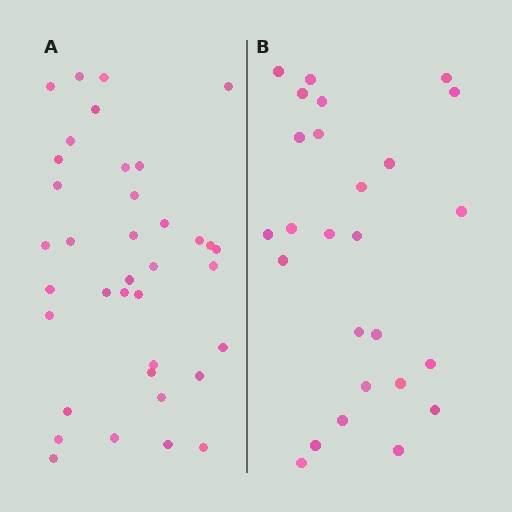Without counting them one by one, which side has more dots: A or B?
Region A (the left region) has more dots.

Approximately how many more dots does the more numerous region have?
Region A has roughly 12 or so more dots than region B.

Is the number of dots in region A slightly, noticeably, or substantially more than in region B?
Region A has noticeably more, but not dramatically so. The ratio is roughly 1.4 to 1.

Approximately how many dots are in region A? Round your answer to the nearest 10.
About 40 dots. (The exact count is 37, which rounds to 40.)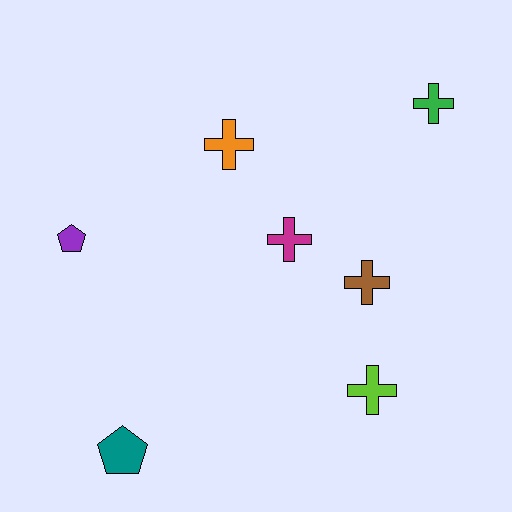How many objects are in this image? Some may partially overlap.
There are 7 objects.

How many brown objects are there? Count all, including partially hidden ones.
There is 1 brown object.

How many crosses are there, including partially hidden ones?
There are 5 crosses.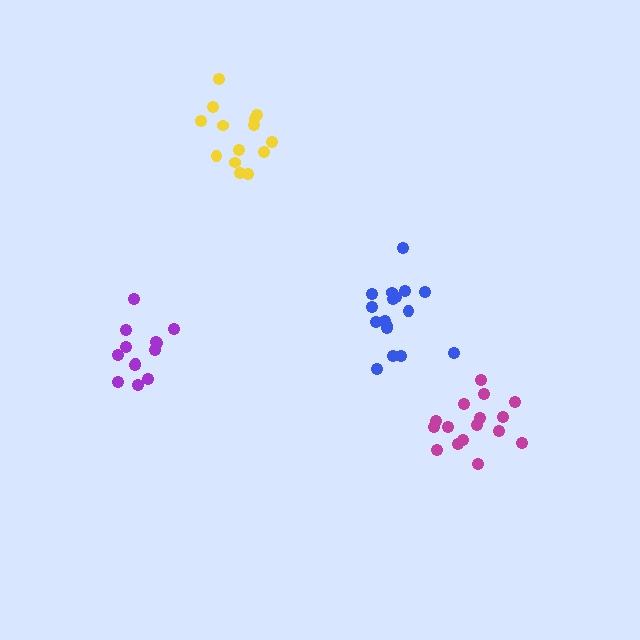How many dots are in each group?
Group 1: 17 dots, Group 2: 16 dots, Group 3: 14 dots, Group 4: 13 dots (60 total).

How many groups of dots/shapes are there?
There are 4 groups.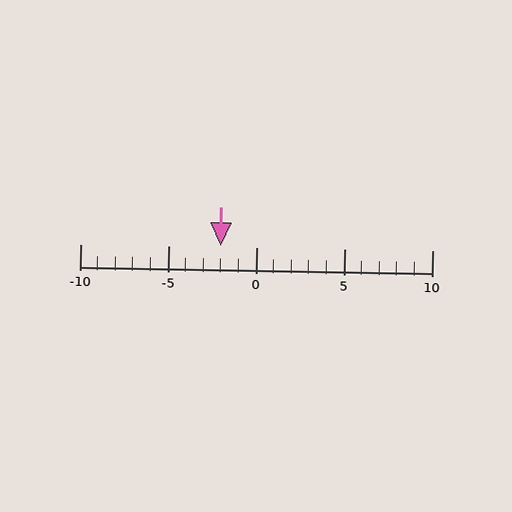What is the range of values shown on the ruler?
The ruler shows values from -10 to 10.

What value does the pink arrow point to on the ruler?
The pink arrow points to approximately -2.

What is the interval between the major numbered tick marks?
The major tick marks are spaced 5 units apart.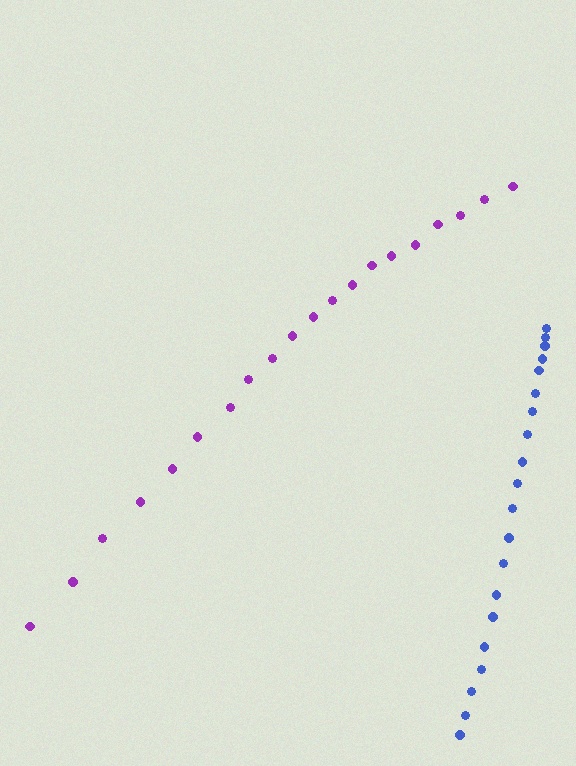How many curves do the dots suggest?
There are 2 distinct paths.